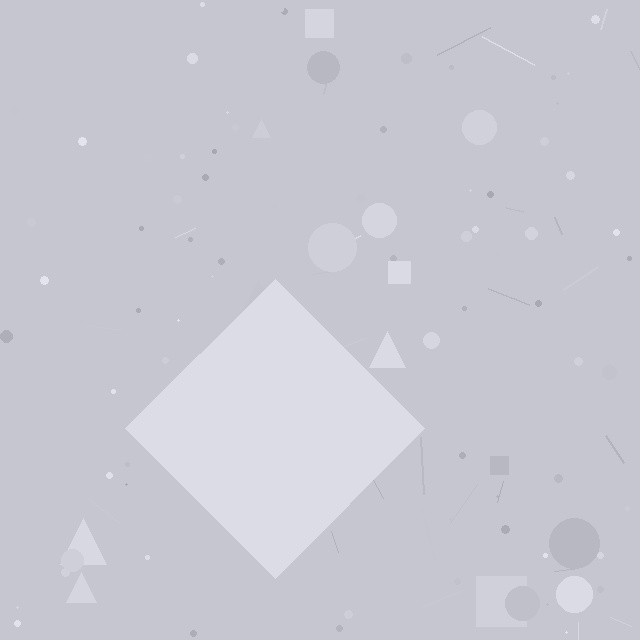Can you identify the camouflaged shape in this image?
The camouflaged shape is a diamond.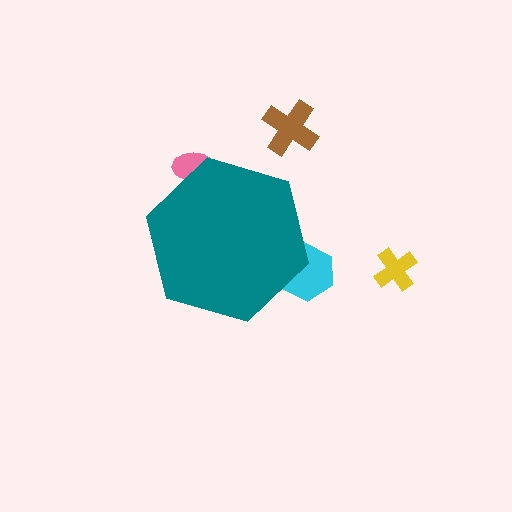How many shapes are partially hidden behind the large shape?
2 shapes are partially hidden.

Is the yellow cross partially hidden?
No, the yellow cross is fully visible.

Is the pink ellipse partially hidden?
Yes, the pink ellipse is partially hidden behind the teal hexagon.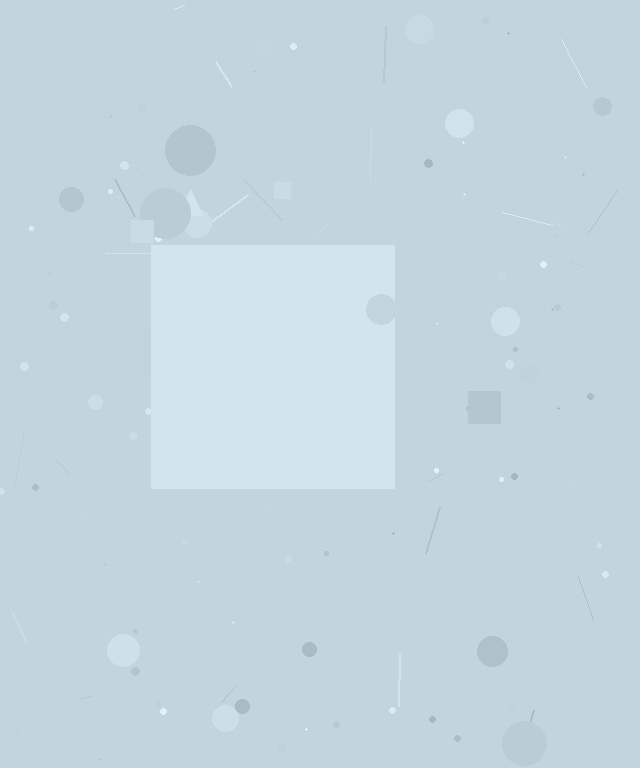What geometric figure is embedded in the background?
A square is embedded in the background.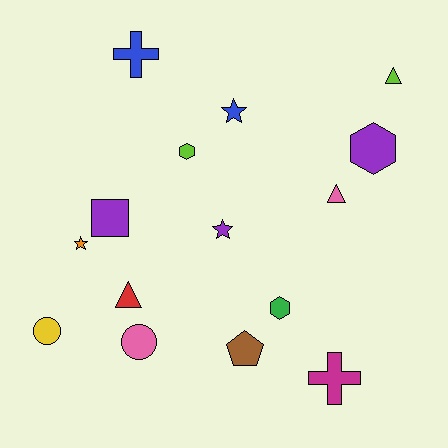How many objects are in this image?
There are 15 objects.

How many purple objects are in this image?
There are 3 purple objects.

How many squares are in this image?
There is 1 square.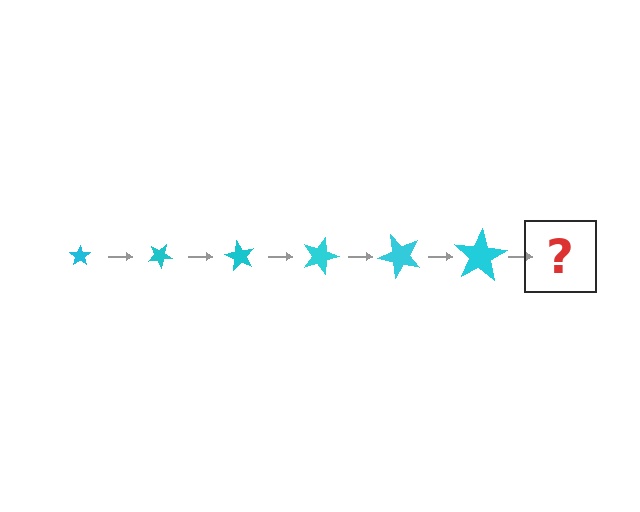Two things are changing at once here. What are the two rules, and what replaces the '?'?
The two rules are that the star grows larger each step and it rotates 30 degrees each step. The '?' should be a star, larger than the previous one and rotated 180 degrees from the start.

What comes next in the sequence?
The next element should be a star, larger than the previous one and rotated 180 degrees from the start.